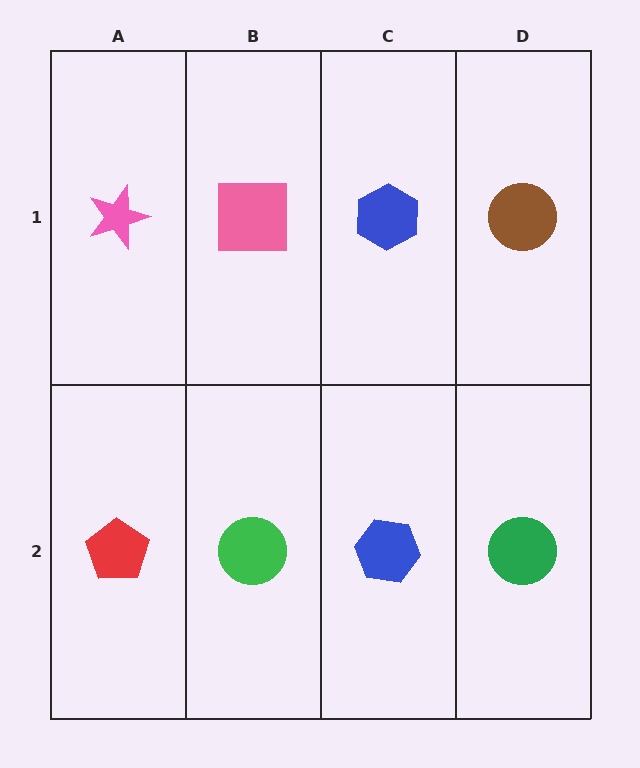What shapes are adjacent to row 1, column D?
A green circle (row 2, column D), a blue hexagon (row 1, column C).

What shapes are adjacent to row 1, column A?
A red pentagon (row 2, column A), a pink square (row 1, column B).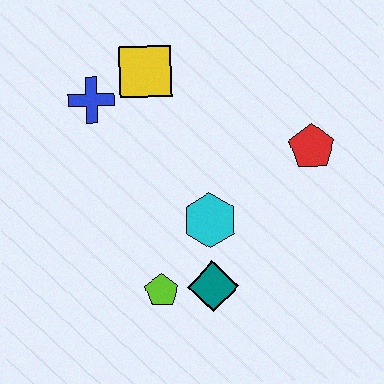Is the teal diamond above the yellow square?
No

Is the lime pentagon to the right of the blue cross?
Yes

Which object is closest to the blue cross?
The yellow square is closest to the blue cross.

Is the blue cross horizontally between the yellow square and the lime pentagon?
No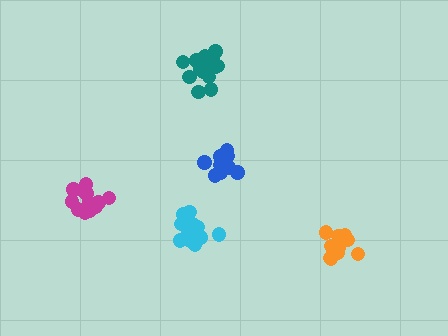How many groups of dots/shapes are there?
There are 5 groups.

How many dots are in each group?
Group 1: 11 dots, Group 2: 12 dots, Group 3: 11 dots, Group 4: 16 dots, Group 5: 15 dots (65 total).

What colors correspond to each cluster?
The clusters are colored: orange, magenta, blue, teal, cyan.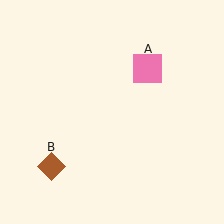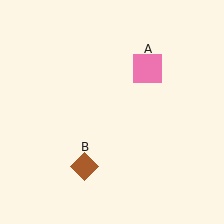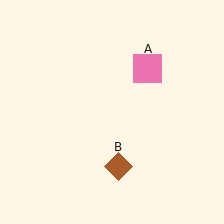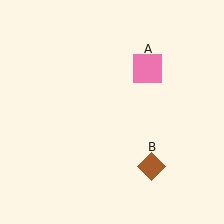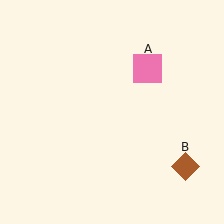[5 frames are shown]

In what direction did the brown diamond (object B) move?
The brown diamond (object B) moved right.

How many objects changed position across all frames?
1 object changed position: brown diamond (object B).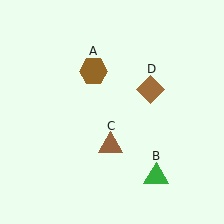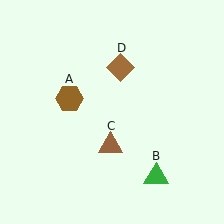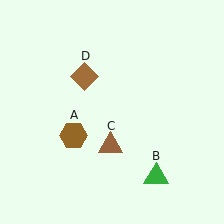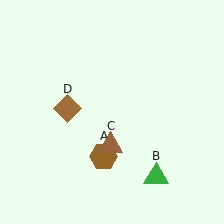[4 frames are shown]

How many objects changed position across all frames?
2 objects changed position: brown hexagon (object A), brown diamond (object D).